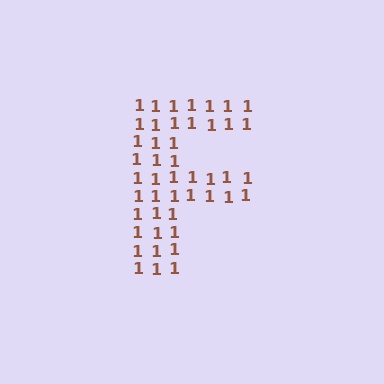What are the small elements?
The small elements are digit 1's.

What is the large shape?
The large shape is the letter F.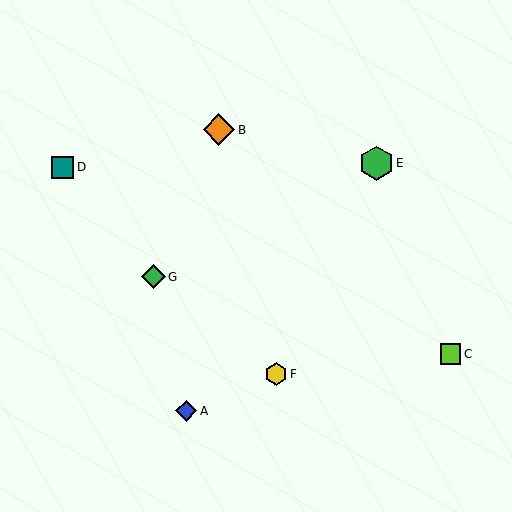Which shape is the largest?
The green hexagon (labeled E) is the largest.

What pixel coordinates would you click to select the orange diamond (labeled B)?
Click at (219, 130) to select the orange diamond B.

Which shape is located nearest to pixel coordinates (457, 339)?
The lime square (labeled C) at (450, 354) is nearest to that location.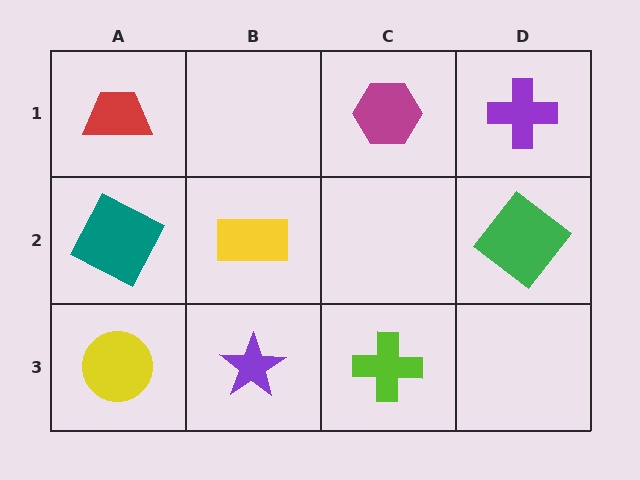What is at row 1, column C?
A magenta hexagon.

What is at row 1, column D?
A purple cross.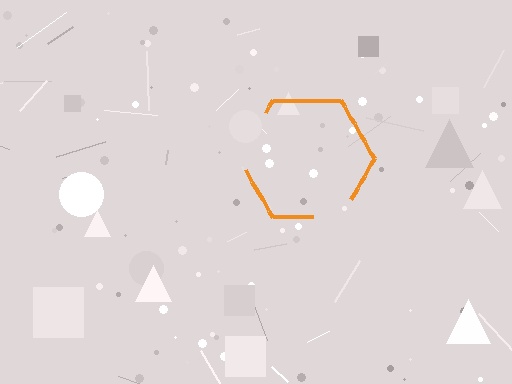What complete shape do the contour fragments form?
The contour fragments form a hexagon.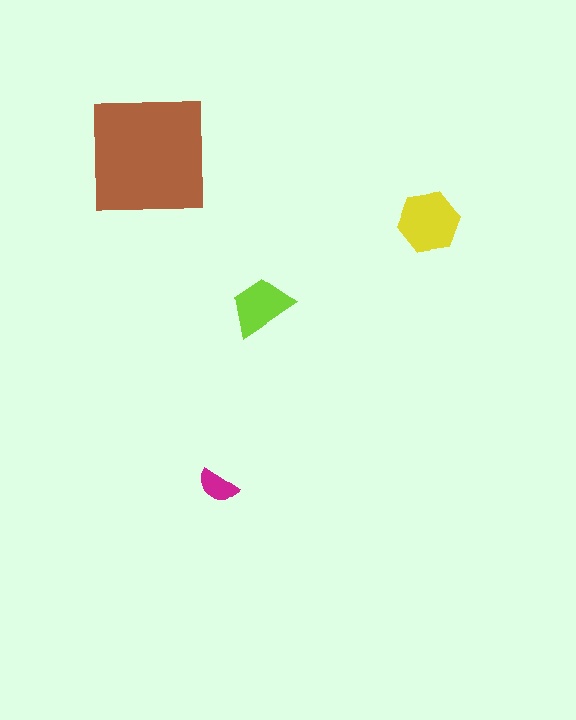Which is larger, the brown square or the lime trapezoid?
The brown square.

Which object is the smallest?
The magenta semicircle.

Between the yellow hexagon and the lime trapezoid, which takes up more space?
The yellow hexagon.